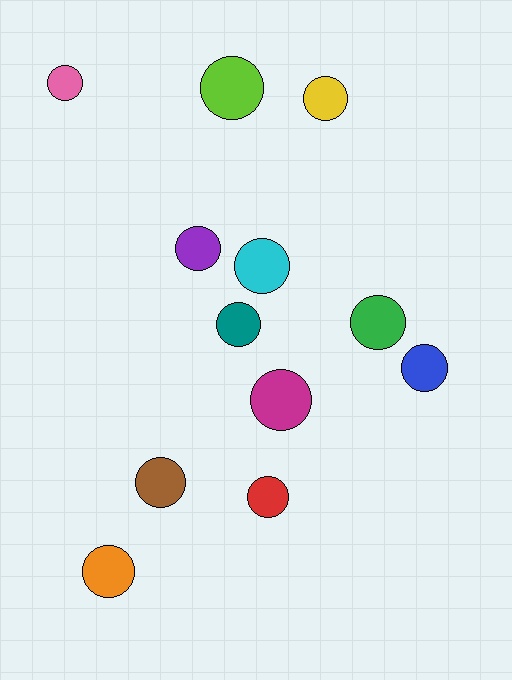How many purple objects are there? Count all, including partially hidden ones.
There is 1 purple object.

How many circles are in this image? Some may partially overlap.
There are 12 circles.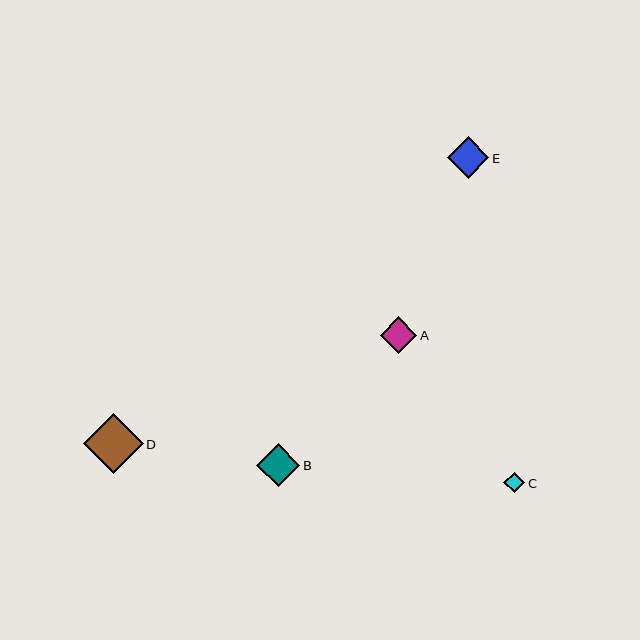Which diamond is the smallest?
Diamond C is the smallest with a size of approximately 21 pixels.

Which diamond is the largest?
Diamond D is the largest with a size of approximately 60 pixels.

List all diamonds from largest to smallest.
From largest to smallest: D, B, E, A, C.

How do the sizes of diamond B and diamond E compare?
Diamond B and diamond E are approximately the same size.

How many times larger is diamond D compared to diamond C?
Diamond D is approximately 2.9 times the size of diamond C.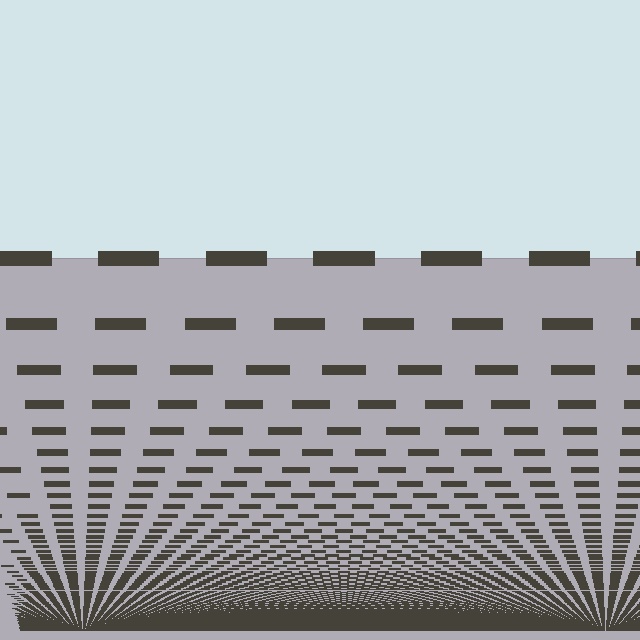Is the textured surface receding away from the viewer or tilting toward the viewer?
The surface appears to tilt toward the viewer. Texture elements get larger and sparser toward the top.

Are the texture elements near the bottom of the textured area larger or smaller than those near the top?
Smaller. The gradient is inverted — elements near the bottom are smaller and denser.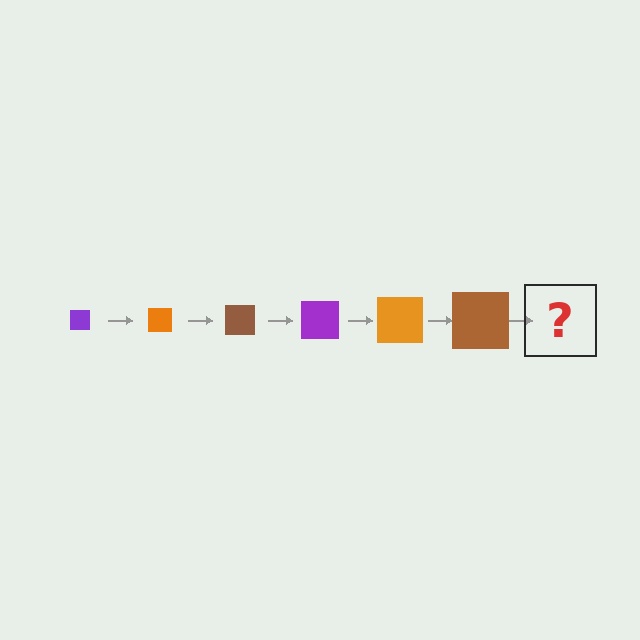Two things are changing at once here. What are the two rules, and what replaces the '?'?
The two rules are that the square grows larger each step and the color cycles through purple, orange, and brown. The '?' should be a purple square, larger than the previous one.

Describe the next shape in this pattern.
It should be a purple square, larger than the previous one.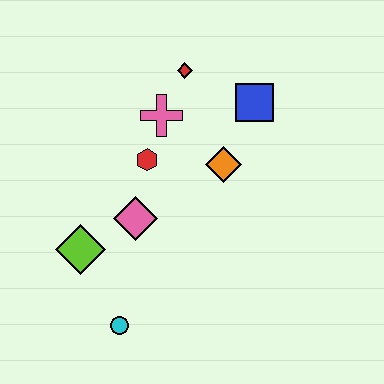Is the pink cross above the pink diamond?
Yes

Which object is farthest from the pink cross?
The cyan circle is farthest from the pink cross.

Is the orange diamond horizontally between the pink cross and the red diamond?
No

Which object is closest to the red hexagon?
The pink cross is closest to the red hexagon.